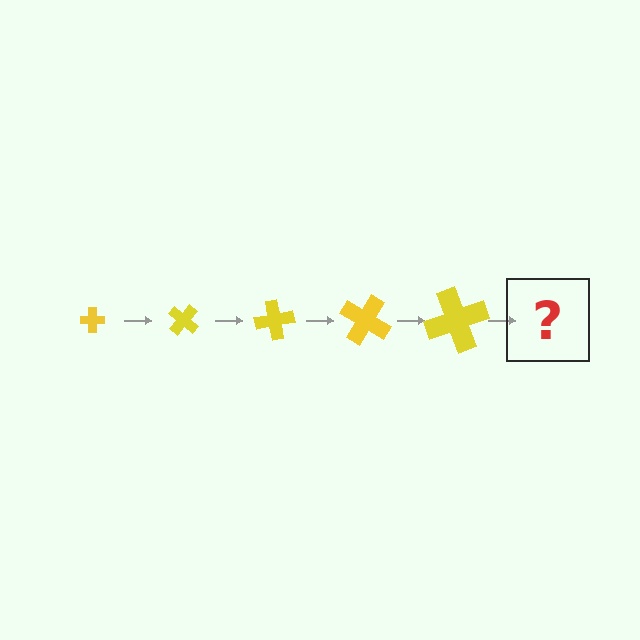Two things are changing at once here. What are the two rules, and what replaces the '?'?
The two rules are that the cross grows larger each step and it rotates 40 degrees each step. The '?' should be a cross, larger than the previous one and rotated 200 degrees from the start.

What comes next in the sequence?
The next element should be a cross, larger than the previous one and rotated 200 degrees from the start.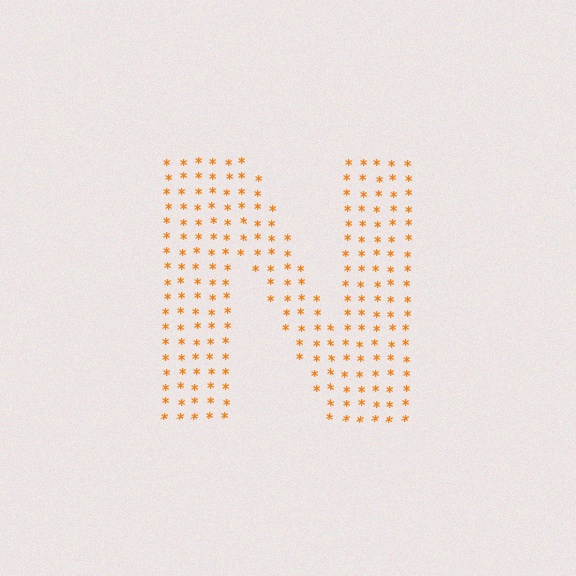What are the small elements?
The small elements are asterisks.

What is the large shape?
The large shape is the letter N.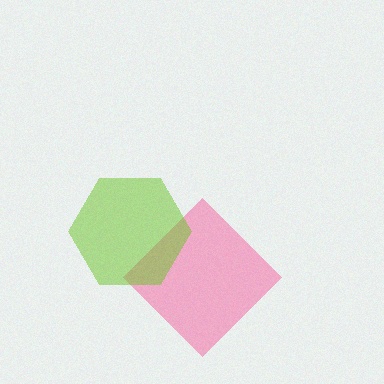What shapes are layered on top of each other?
The layered shapes are: a pink diamond, a lime hexagon.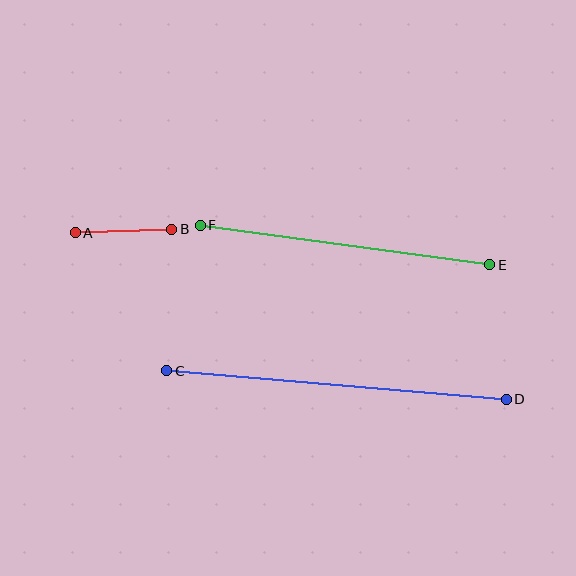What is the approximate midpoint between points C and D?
The midpoint is at approximately (336, 385) pixels.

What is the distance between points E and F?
The distance is approximately 293 pixels.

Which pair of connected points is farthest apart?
Points C and D are farthest apart.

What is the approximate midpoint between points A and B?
The midpoint is at approximately (124, 231) pixels.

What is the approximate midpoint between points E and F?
The midpoint is at approximately (345, 245) pixels.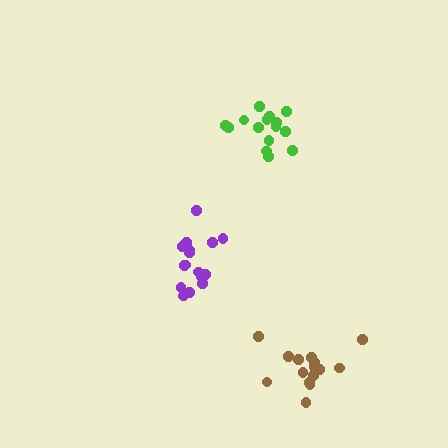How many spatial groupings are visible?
There are 3 spatial groupings.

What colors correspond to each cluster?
The clusters are colored: purple, brown, green.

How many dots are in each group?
Group 1: 16 dots, Group 2: 16 dots, Group 3: 15 dots (47 total).